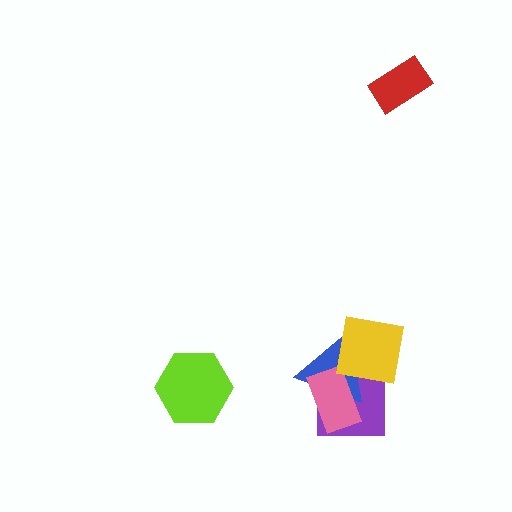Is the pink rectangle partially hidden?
Yes, it is partially covered by another shape.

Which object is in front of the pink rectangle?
The yellow square is in front of the pink rectangle.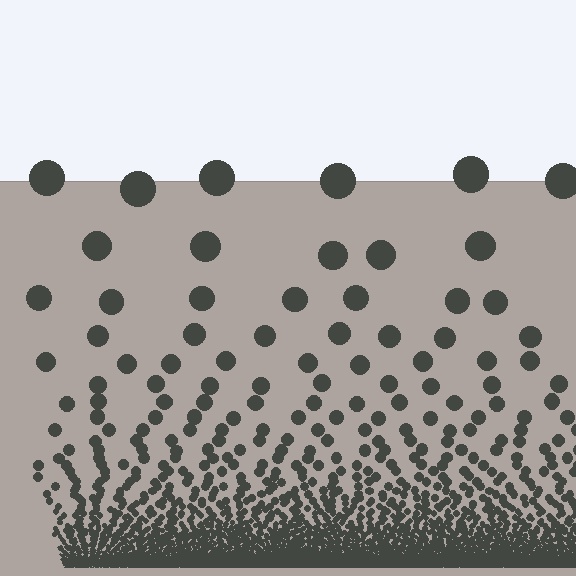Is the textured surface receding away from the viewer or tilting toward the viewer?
The surface appears to tilt toward the viewer. Texture elements get larger and sparser toward the top.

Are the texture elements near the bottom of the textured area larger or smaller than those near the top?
Smaller. The gradient is inverted — elements near the bottom are smaller and denser.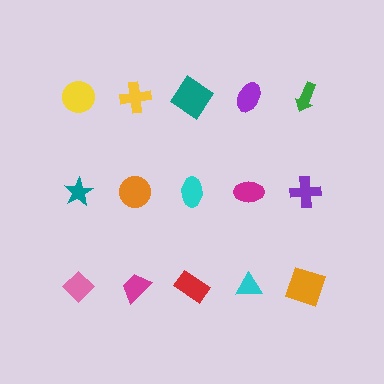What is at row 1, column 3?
A teal diamond.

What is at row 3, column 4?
A cyan triangle.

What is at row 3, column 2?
A magenta trapezoid.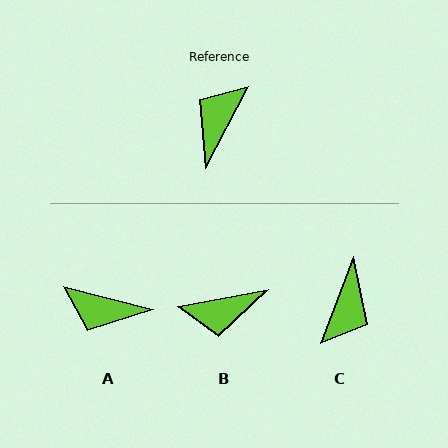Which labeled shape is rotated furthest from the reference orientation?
C, about 173 degrees away.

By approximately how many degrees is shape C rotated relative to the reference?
Approximately 173 degrees clockwise.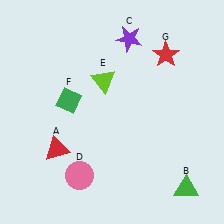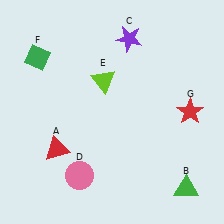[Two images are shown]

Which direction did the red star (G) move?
The red star (G) moved down.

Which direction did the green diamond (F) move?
The green diamond (F) moved up.